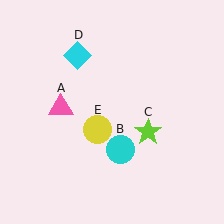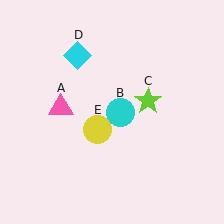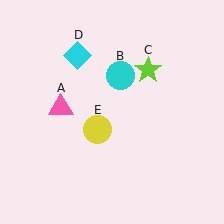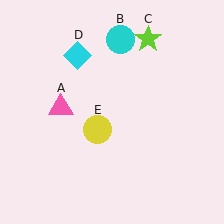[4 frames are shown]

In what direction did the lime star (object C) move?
The lime star (object C) moved up.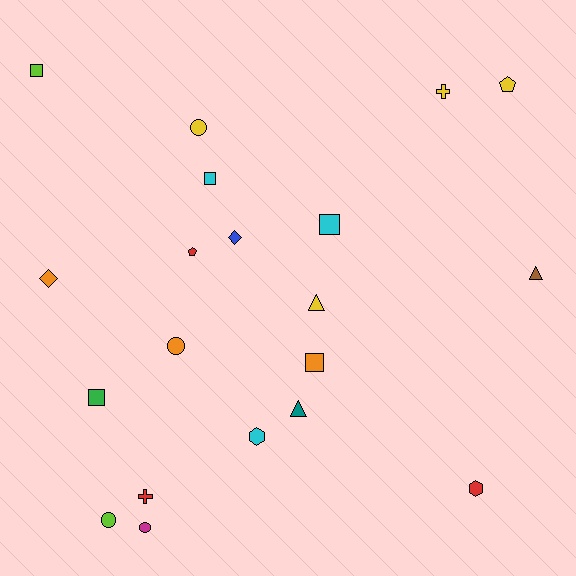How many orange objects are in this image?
There are 3 orange objects.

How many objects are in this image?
There are 20 objects.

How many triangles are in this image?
There are 3 triangles.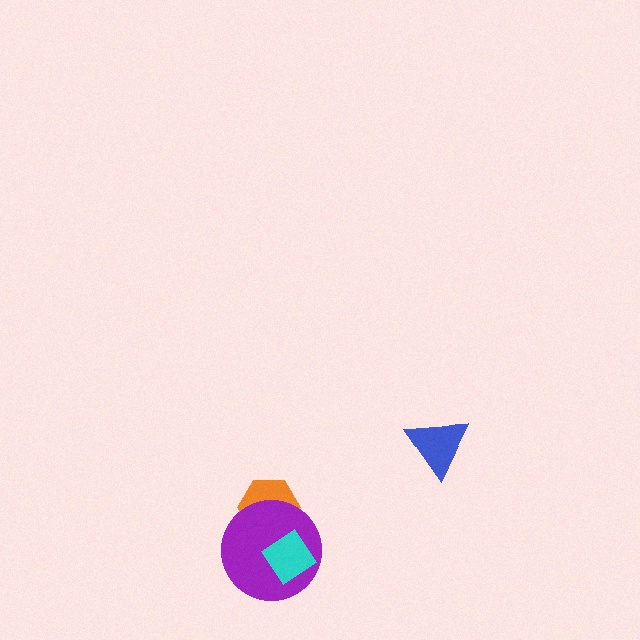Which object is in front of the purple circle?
The cyan diamond is in front of the purple circle.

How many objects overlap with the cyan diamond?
2 objects overlap with the cyan diamond.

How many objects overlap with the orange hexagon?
2 objects overlap with the orange hexagon.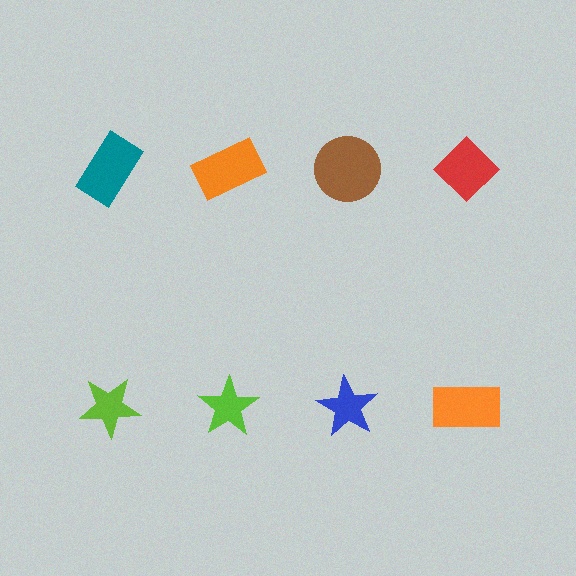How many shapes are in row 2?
4 shapes.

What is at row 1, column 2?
An orange rectangle.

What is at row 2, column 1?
A lime star.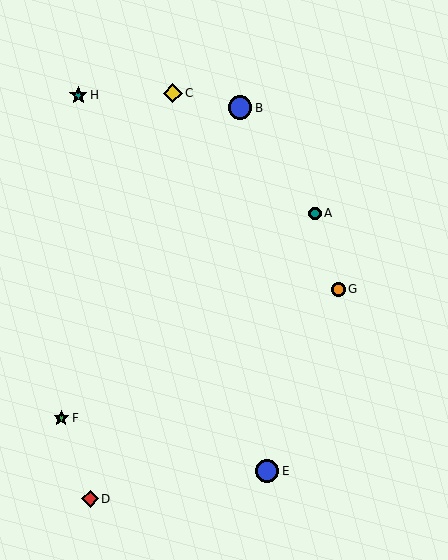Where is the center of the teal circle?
The center of the teal circle is at (315, 213).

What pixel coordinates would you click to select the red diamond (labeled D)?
Click at (90, 499) to select the red diamond D.